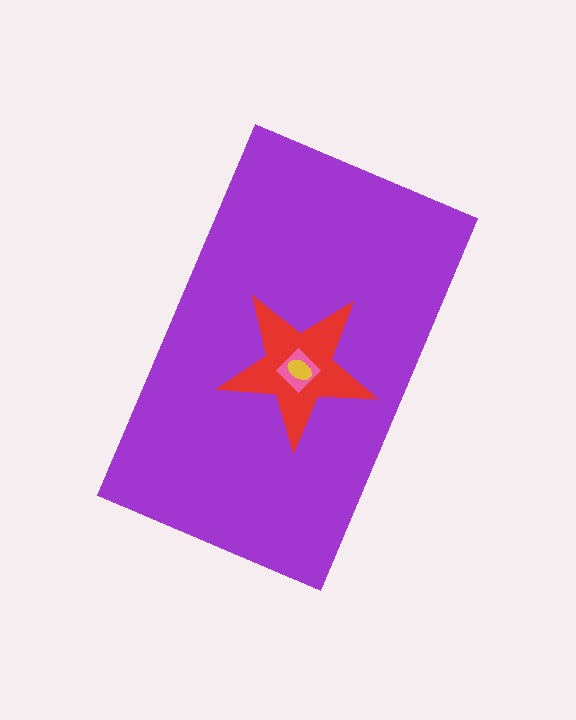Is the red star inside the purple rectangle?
Yes.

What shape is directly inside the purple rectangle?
The red star.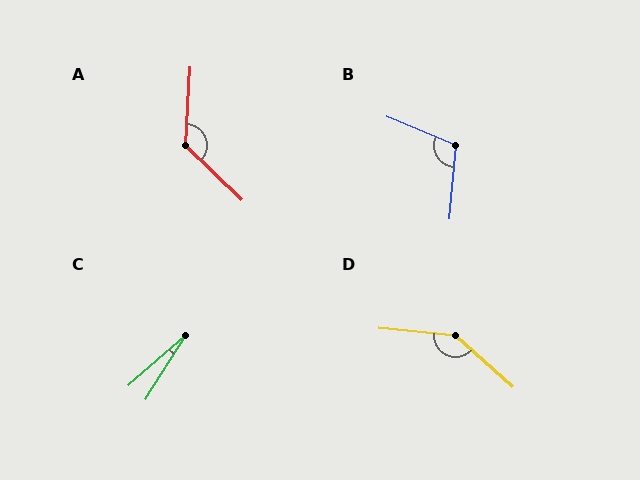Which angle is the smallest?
C, at approximately 17 degrees.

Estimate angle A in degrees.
Approximately 131 degrees.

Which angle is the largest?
D, at approximately 143 degrees.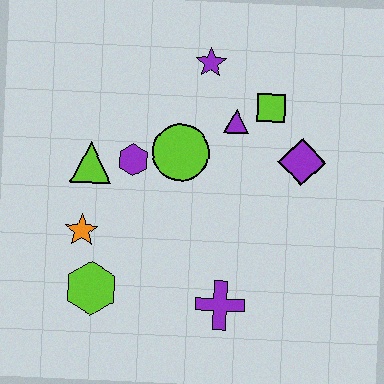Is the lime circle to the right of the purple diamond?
No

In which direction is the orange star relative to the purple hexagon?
The orange star is below the purple hexagon.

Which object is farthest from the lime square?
The lime hexagon is farthest from the lime square.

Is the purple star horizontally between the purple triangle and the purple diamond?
No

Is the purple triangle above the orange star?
Yes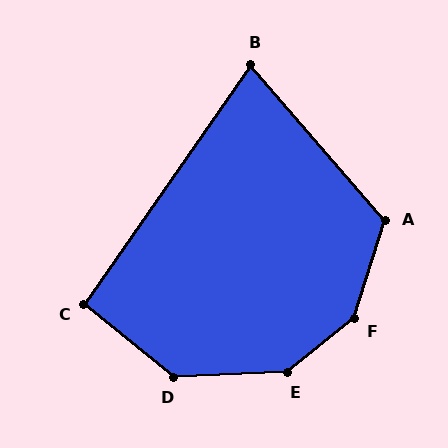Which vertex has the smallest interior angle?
B, at approximately 76 degrees.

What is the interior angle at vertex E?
Approximately 144 degrees (obtuse).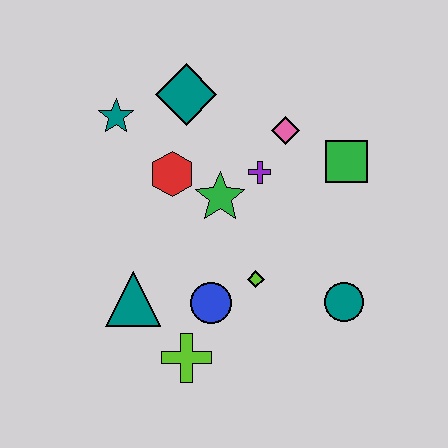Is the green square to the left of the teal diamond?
No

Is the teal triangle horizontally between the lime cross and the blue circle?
No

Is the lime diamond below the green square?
Yes